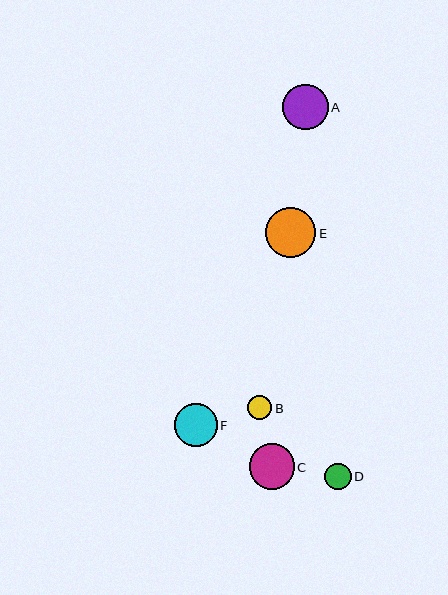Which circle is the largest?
Circle E is the largest with a size of approximately 51 pixels.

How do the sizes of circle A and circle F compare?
Circle A and circle F are approximately the same size.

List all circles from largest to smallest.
From largest to smallest: E, A, C, F, D, B.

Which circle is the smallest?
Circle B is the smallest with a size of approximately 24 pixels.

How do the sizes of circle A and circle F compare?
Circle A and circle F are approximately the same size.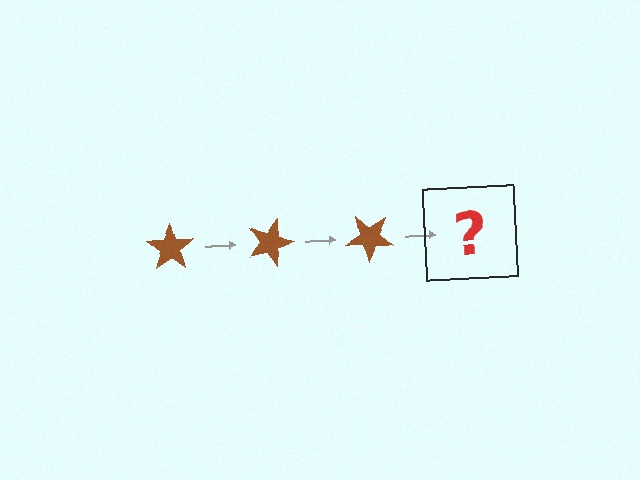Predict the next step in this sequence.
The next step is a brown star rotated 60 degrees.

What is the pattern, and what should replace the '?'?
The pattern is that the star rotates 20 degrees each step. The '?' should be a brown star rotated 60 degrees.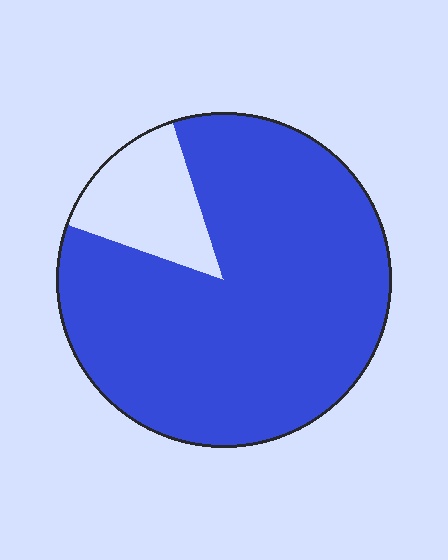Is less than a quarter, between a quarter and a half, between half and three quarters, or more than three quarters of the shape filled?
More than three quarters.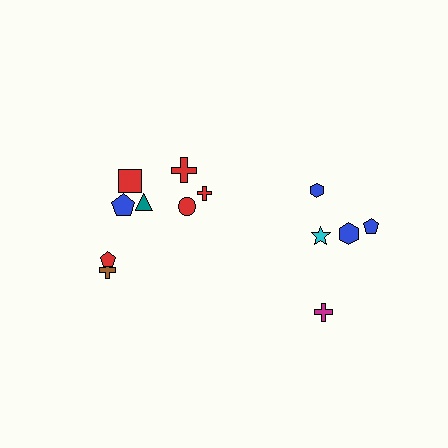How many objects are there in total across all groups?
There are 13 objects.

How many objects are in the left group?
There are 8 objects.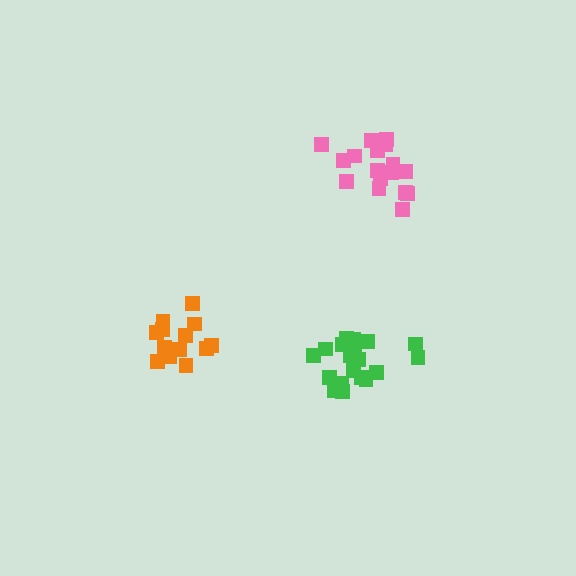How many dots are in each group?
Group 1: 20 dots, Group 2: 15 dots, Group 3: 17 dots (52 total).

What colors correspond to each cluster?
The clusters are colored: green, orange, pink.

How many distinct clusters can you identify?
There are 3 distinct clusters.